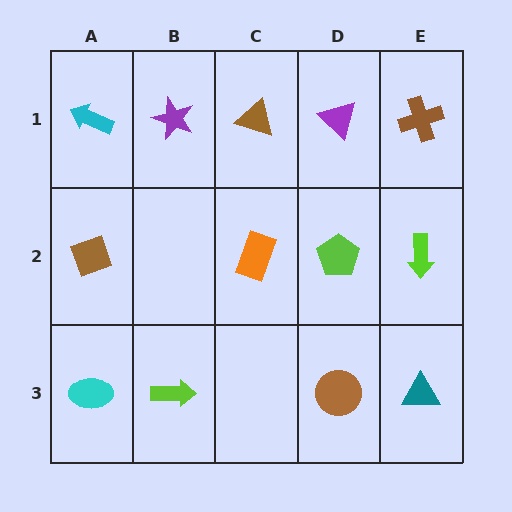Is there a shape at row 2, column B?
No, that cell is empty.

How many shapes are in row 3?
4 shapes.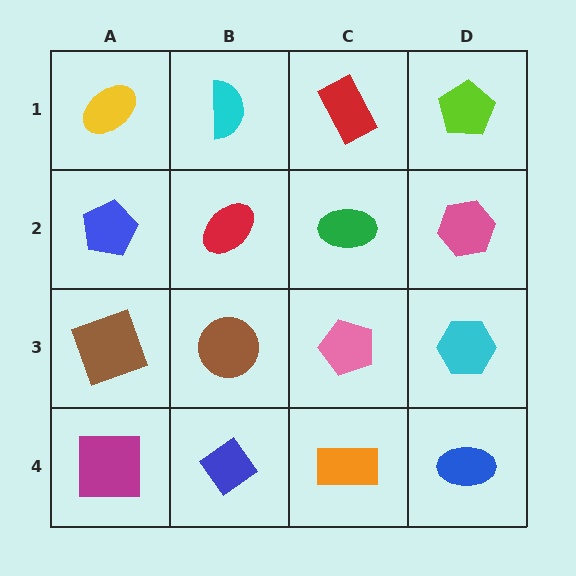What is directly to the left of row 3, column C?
A brown circle.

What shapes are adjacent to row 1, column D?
A pink hexagon (row 2, column D), a red rectangle (row 1, column C).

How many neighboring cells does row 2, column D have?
3.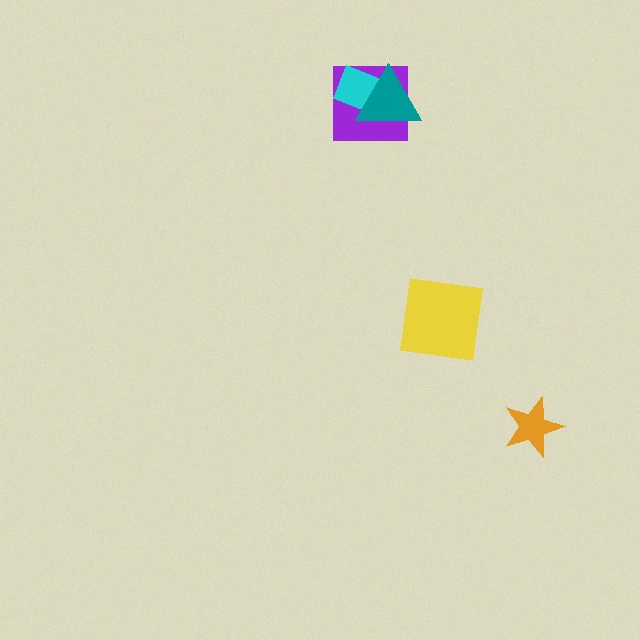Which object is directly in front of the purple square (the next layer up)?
The cyan diamond is directly in front of the purple square.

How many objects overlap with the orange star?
0 objects overlap with the orange star.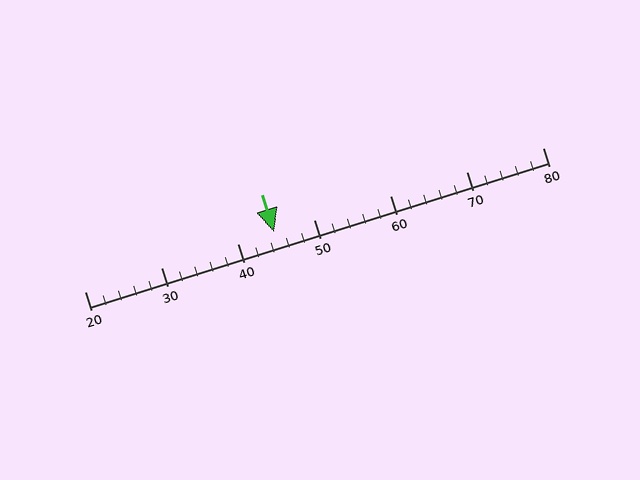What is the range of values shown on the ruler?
The ruler shows values from 20 to 80.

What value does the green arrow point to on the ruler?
The green arrow points to approximately 45.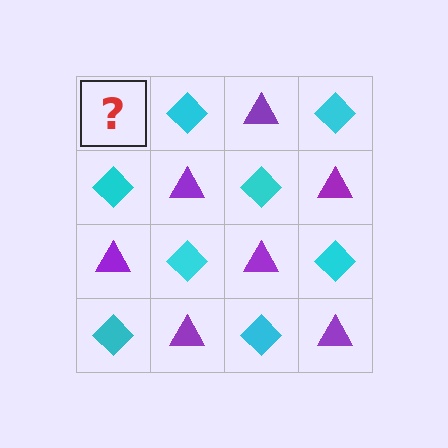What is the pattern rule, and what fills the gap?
The rule is that it alternates purple triangle and cyan diamond in a checkerboard pattern. The gap should be filled with a purple triangle.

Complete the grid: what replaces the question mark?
The question mark should be replaced with a purple triangle.